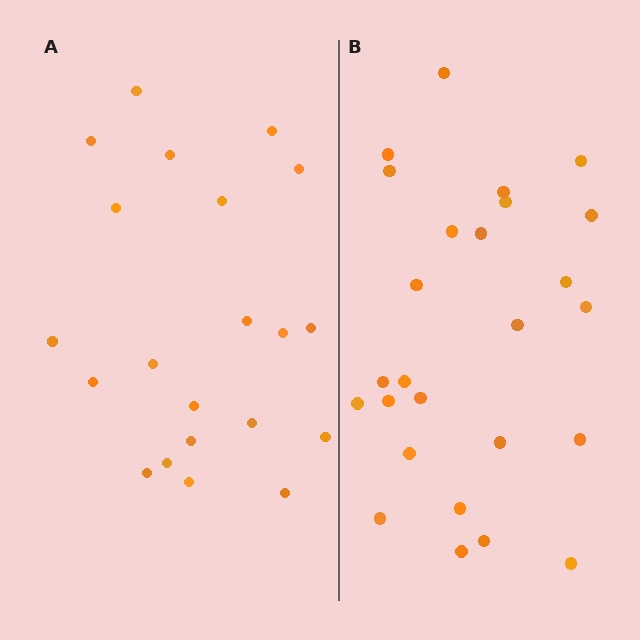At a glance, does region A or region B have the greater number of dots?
Region B (the right region) has more dots.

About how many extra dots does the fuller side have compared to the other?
Region B has about 5 more dots than region A.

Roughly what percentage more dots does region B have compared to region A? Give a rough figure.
About 25% more.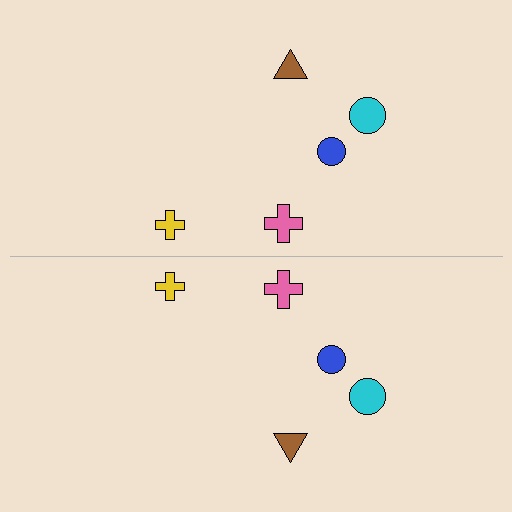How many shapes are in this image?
There are 10 shapes in this image.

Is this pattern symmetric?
Yes, this pattern has bilateral (reflection) symmetry.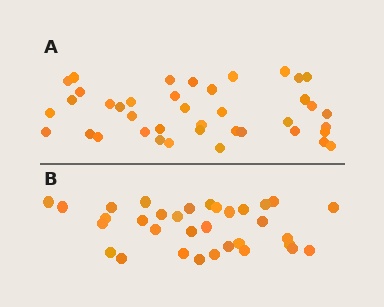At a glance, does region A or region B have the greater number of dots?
Region A (the top region) has more dots.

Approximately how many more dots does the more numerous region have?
Region A has roughly 8 or so more dots than region B.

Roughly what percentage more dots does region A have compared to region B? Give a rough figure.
About 20% more.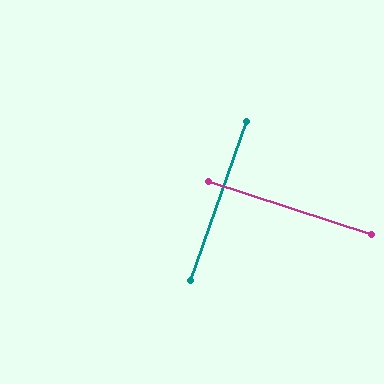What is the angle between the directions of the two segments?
Approximately 88 degrees.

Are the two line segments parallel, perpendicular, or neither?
Perpendicular — they meet at approximately 88°.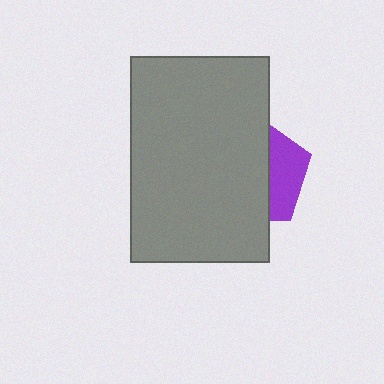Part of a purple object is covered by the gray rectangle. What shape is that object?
It is a pentagon.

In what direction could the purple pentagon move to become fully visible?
The purple pentagon could move right. That would shift it out from behind the gray rectangle entirely.